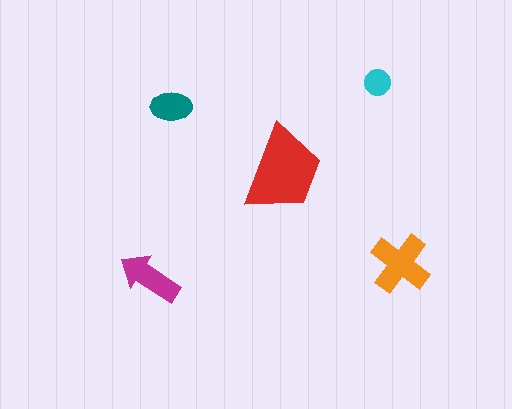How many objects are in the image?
There are 5 objects in the image.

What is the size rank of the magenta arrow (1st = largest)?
3rd.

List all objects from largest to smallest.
The red trapezoid, the orange cross, the magenta arrow, the teal ellipse, the cyan circle.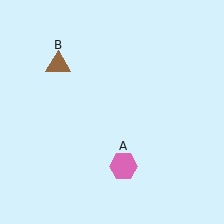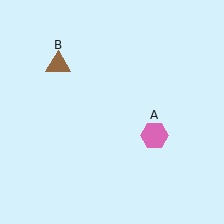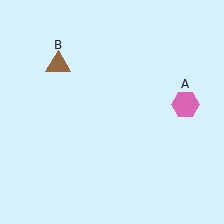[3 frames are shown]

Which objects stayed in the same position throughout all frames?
Brown triangle (object B) remained stationary.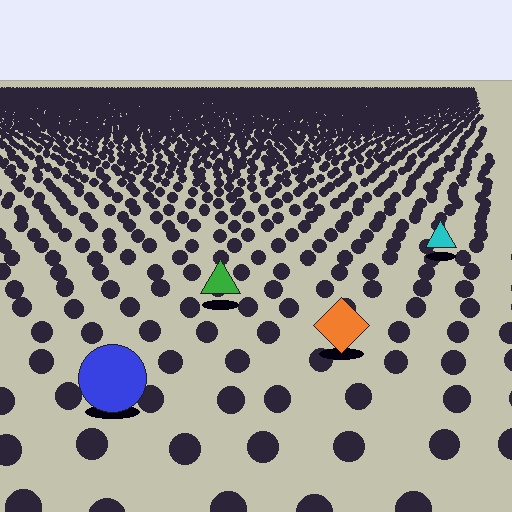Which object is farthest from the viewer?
The cyan triangle is farthest from the viewer. It appears smaller and the ground texture around it is denser.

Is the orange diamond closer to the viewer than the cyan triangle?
Yes. The orange diamond is closer — you can tell from the texture gradient: the ground texture is coarser near it.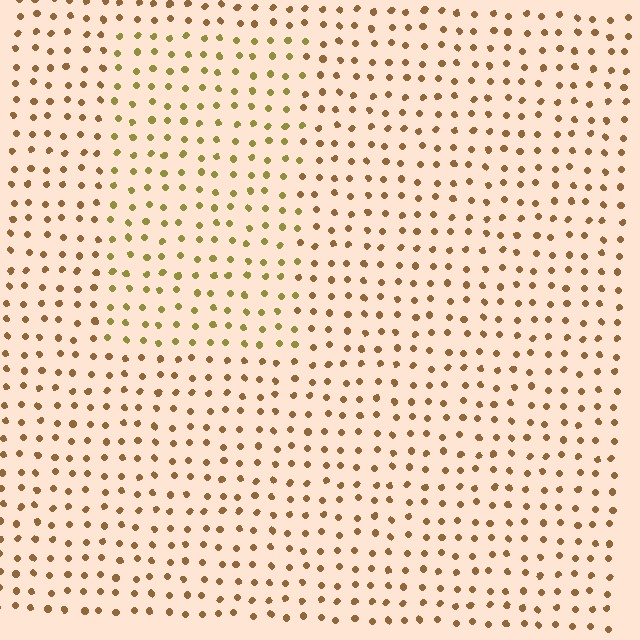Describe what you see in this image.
The image is filled with small brown elements in a uniform arrangement. A rectangle-shaped region is visible where the elements are tinted to a slightly different hue, forming a subtle color boundary.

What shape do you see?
I see a rectangle.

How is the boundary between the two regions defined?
The boundary is defined purely by a slight shift in hue (about 31 degrees). Spacing, size, and orientation are identical on both sides.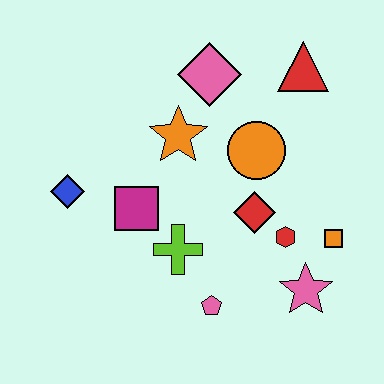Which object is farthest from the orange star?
The pink star is farthest from the orange star.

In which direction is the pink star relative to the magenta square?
The pink star is to the right of the magenta square.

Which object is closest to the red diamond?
The red hexagon is closest to the red diamond.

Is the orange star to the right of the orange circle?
No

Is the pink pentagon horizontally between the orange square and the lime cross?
Yes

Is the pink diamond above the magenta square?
Yes